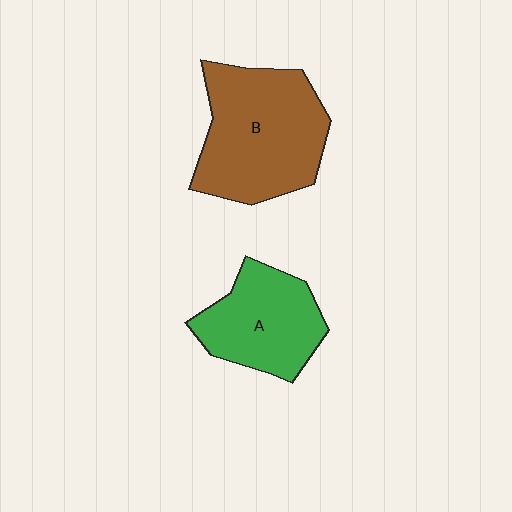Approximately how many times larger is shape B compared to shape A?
Approximately 1.4 times.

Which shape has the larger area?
Shape B (brown).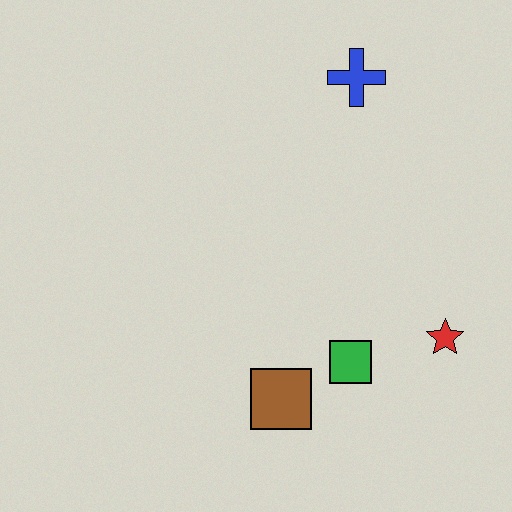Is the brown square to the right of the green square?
No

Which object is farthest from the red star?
The blue cross is farthest from the red star.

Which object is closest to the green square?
The brown square is closest to the green square.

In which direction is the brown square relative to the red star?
The brown square is to the left of the red star.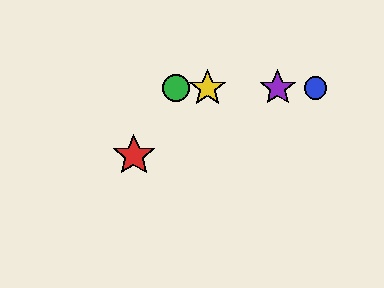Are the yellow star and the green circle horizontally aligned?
Yes, both are at y≈88.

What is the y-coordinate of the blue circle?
The blue circle is at y≈88.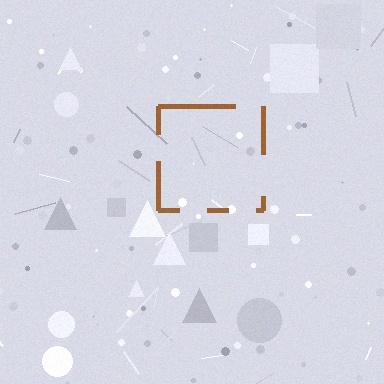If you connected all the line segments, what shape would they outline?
They would outline a square.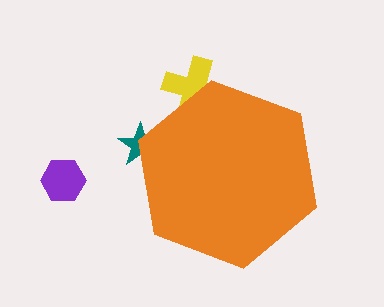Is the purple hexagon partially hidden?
No, the purple hexagon is fully visible.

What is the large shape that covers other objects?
An orange hexagon.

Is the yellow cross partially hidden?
Yes, the yellow cross is partially hidden behind the orange hexagon.